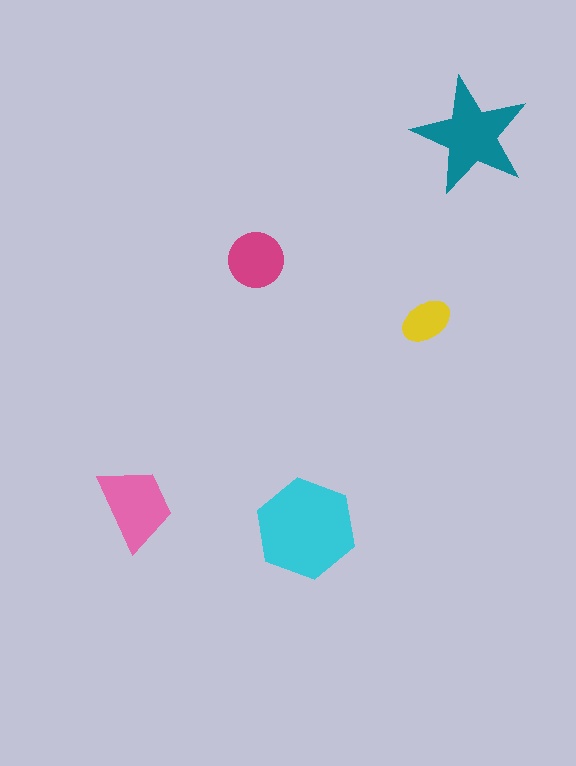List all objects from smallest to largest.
The yellow ellipse, the magenta circle, the pink trapezoid, the teal star, the cyan hexagon.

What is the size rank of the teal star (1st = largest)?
2nd.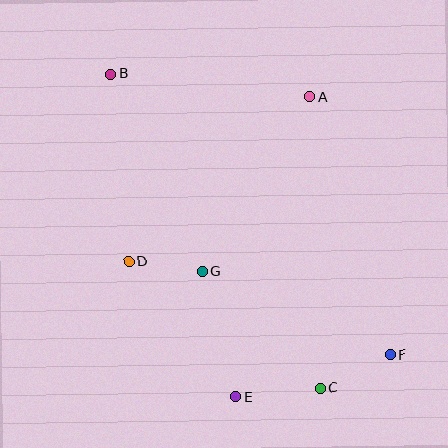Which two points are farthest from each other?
Points B and F are farthest from each other.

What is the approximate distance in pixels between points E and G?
The distance between E and G is approximately 130 pixels.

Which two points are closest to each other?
Points D and G are closest to each other.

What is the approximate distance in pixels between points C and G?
The distance between C and G is approximately 166 pixels.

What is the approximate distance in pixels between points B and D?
The distance between B and D is approximately 188 pixels.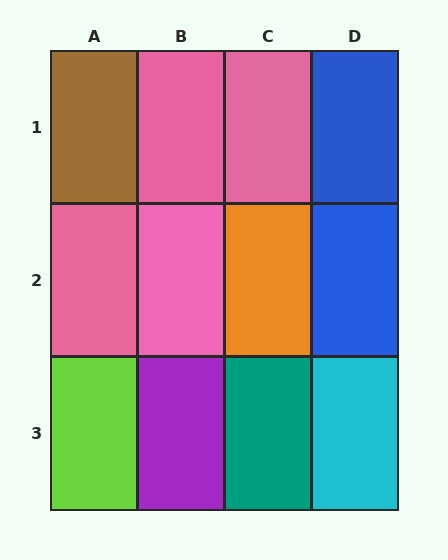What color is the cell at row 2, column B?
Pink.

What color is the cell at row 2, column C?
Orange.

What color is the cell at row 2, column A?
Pink.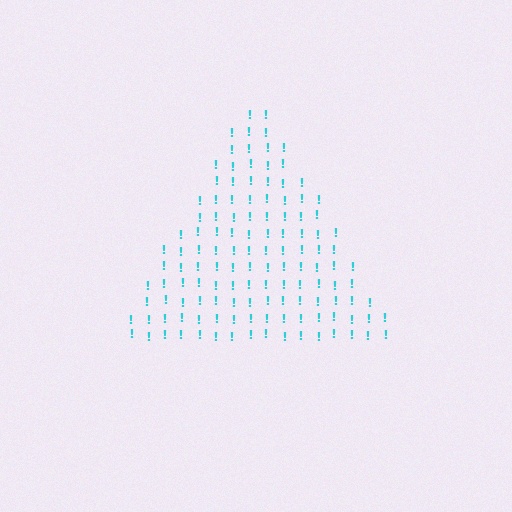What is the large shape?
The large shape is a triangle.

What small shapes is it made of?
It is made of small exclamation marks.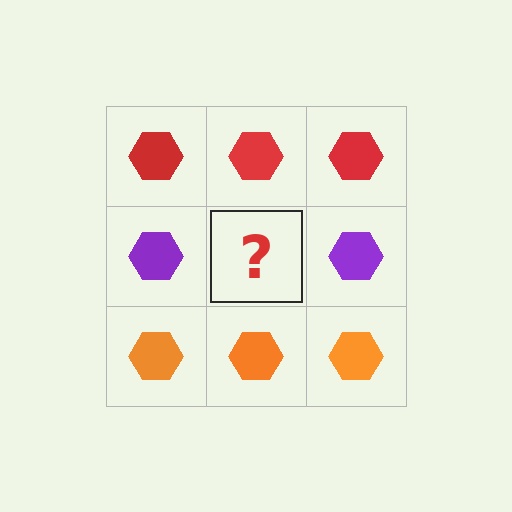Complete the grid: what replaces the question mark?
The question mark should be replaced with a purple hexagon.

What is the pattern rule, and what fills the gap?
The rule is that each row has a consistent color. The gap should be filled with a purple hexagon.